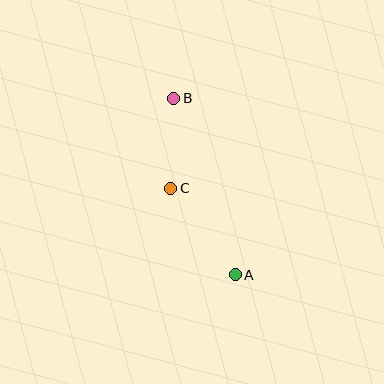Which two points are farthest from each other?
Points A and B are farthest from each other.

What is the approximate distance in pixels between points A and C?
The distance between A and C is approximately 108 pixels.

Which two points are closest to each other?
Points B and C are closest to each other.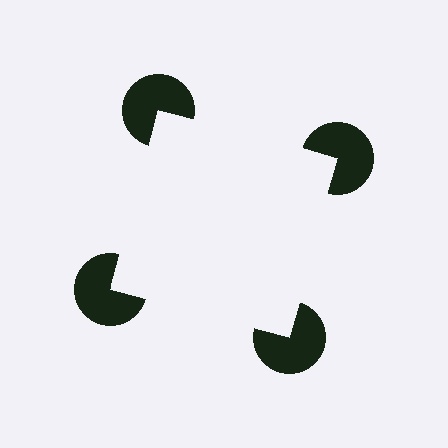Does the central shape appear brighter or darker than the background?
It typically appears slightly brighter than the background, even though no actual brightness change is drawn.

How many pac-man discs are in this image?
There are 4 — one at each vertex of the illusory square.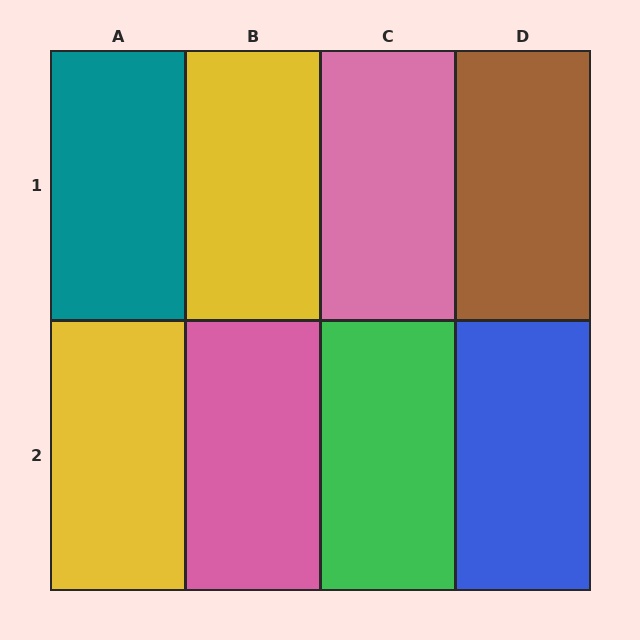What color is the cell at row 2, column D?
Blue.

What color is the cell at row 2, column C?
Green.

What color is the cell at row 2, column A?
Yellow.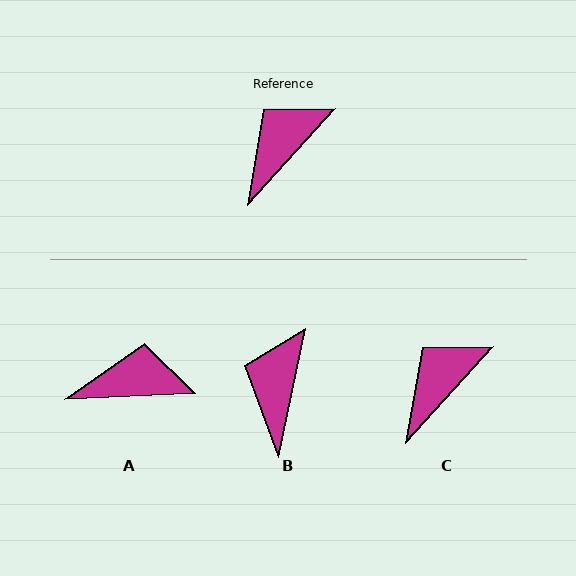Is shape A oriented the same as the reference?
No, it is off by about 45 degrees.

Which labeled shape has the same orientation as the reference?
C.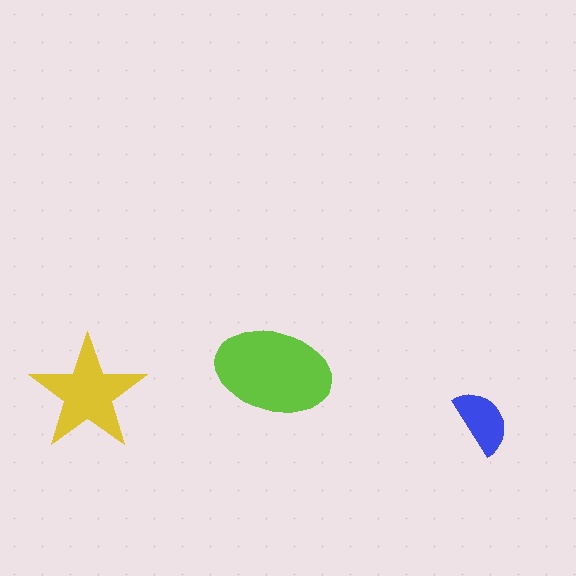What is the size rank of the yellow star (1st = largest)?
2nd.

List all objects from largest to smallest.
The lime ellipse, the yellow star, the blue semicircle.